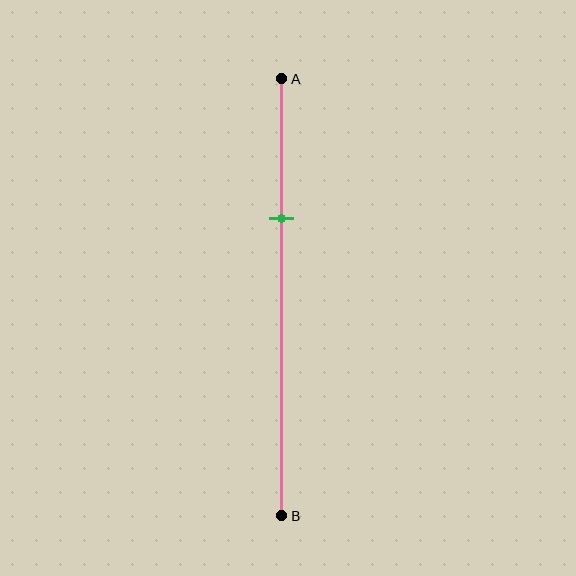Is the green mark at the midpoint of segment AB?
No, the mark is at about 30% from A, not at the 50% midpoint.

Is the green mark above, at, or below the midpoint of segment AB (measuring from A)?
The green mark is above the midpoint of segment AB.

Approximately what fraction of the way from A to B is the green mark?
The green mark is approximately 30% of the way from A to B.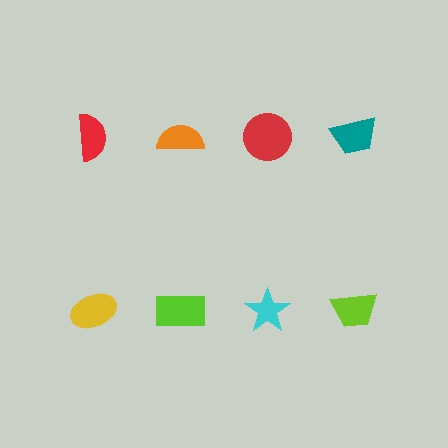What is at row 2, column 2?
A lime rectangle.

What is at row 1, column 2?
An orange semicircle.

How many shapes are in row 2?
4 shapes.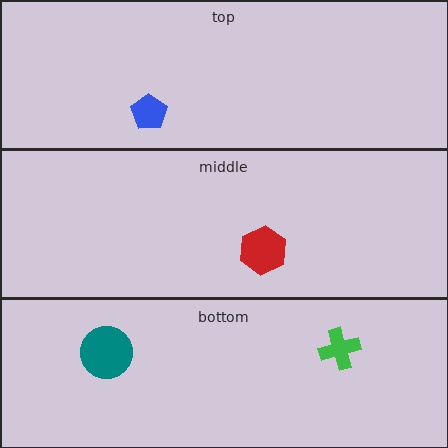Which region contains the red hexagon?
The middle region.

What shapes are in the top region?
The blue pentagon.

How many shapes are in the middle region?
1.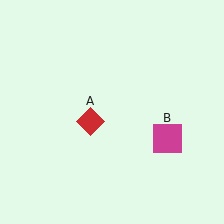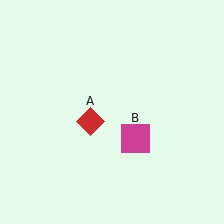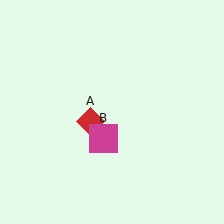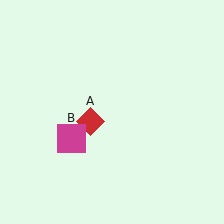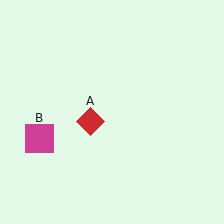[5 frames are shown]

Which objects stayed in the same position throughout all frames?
Red diamond (object A) remained stationary.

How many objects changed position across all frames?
1 object changed position: magenta square (object B).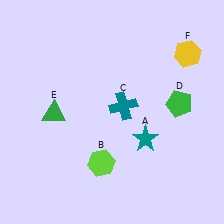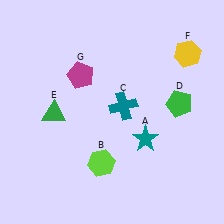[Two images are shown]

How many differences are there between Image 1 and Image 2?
There is 1 difference between the two images.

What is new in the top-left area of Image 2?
A magenta pentagon (G) was added in the top-left area of Image 2.